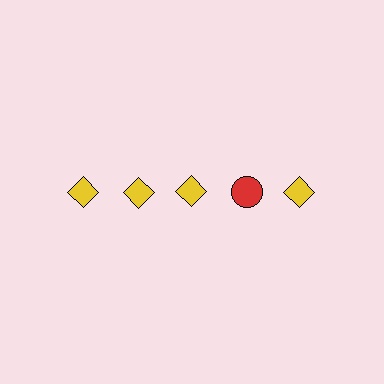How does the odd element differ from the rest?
It differs in both color (red instead of yellow) and shape (circle instead of diamond).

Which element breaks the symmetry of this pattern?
The red circle in the top row, second from right column breaks the symmetry. All other shapes are yellow diamonds.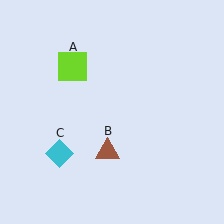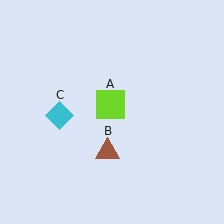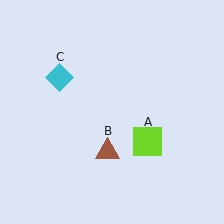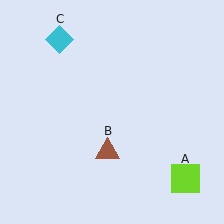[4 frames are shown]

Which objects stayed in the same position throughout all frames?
Brown triangle (object B) remained stationary.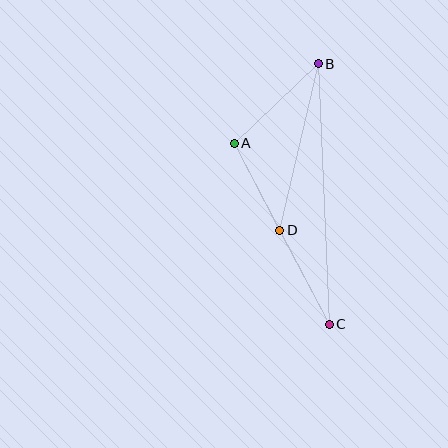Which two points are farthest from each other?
Points B and C are farthest from each other.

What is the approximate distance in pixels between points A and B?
The distance between A and B is approximately 116 pixels.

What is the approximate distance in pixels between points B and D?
The distance between B and D is approximately 171 pixels.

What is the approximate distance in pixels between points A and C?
The distance between A and C is approximately 205 pixels.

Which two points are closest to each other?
Points A and D are closest to each other.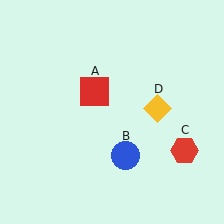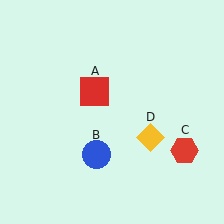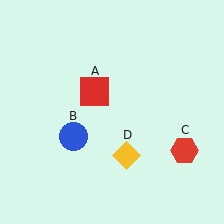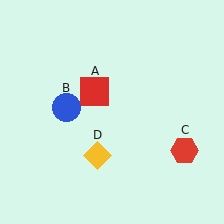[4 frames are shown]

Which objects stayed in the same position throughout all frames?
Red square (object A) and red hexagon (object C) remained stationary.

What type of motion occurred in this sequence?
The blue circle (object B), yellow diamond (object D) rotated clockwise around the center of the scene.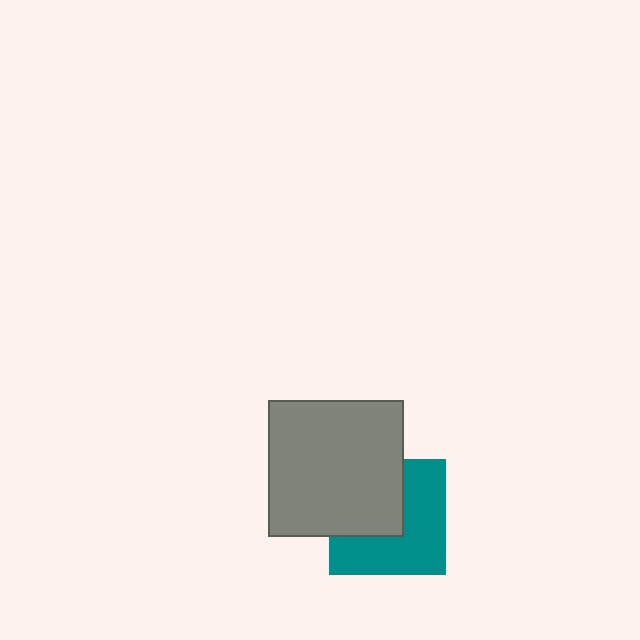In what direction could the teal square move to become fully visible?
The teal square could move toward the lower-right. That would shift it out from behind the gray rectangle entirely.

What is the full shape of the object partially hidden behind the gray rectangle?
The partially hidden object is a teal square.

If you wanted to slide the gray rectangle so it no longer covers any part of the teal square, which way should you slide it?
Slide it toward the upper-left — that is the most direct way to separate the two shapes.